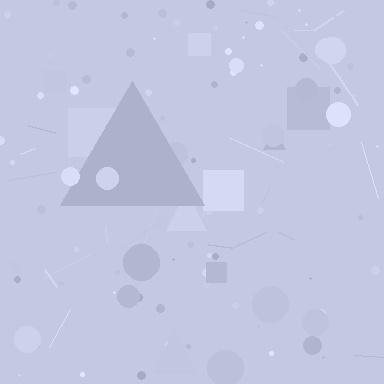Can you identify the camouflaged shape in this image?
The camouflaged shape is a triangle.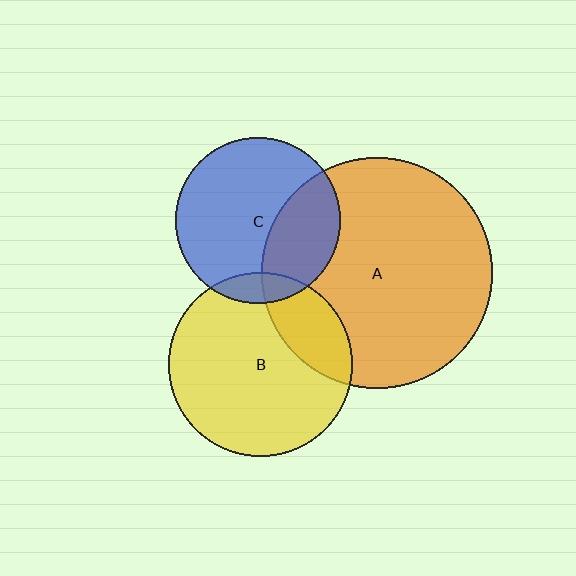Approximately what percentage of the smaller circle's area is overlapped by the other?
Approximately 10%.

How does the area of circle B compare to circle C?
Approximately 1.2 times.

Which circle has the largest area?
Circle A (orange).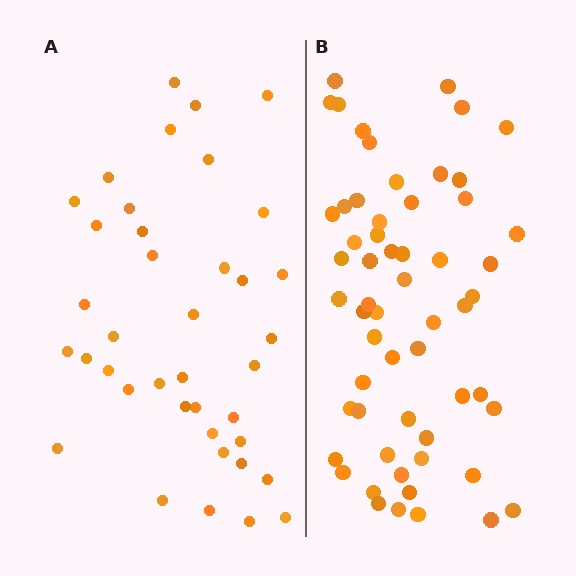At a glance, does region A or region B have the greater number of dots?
Region B (the right region) has more dots.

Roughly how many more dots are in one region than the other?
Region B has approximately 20 more dots than region A.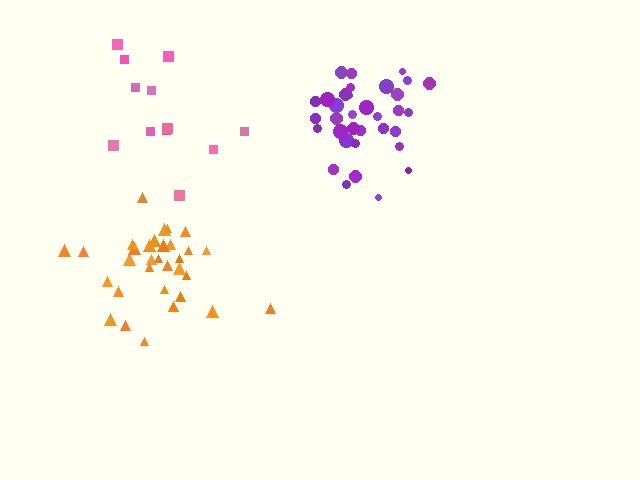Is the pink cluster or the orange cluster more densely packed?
Orange.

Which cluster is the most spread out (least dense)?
Pink.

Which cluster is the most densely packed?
Purple.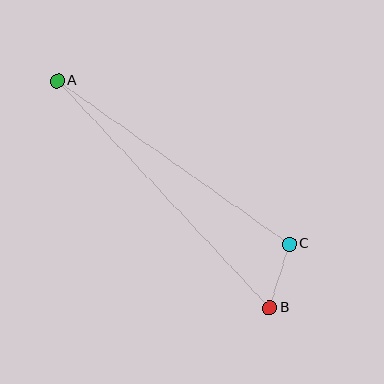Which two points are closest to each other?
Points B and C are closest to each other.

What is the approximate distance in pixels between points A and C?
The distance between A and C is approximately 284 pixels.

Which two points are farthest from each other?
Points A and B are farthest from each other.